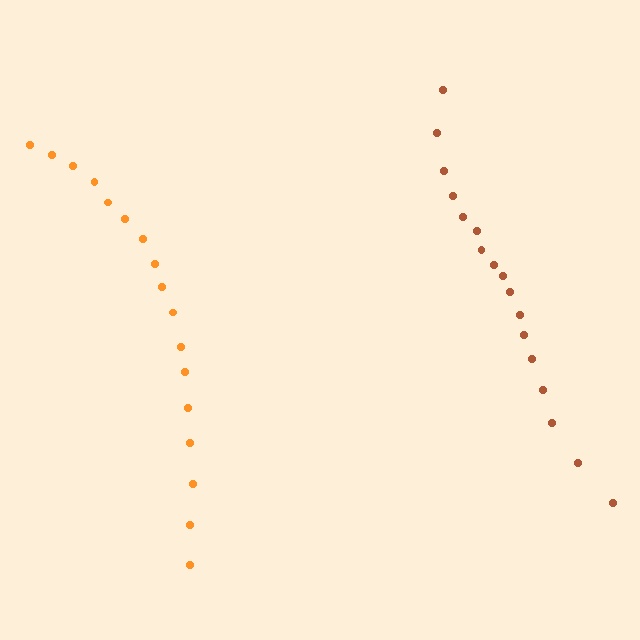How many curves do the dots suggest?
There are 2 distinct paths.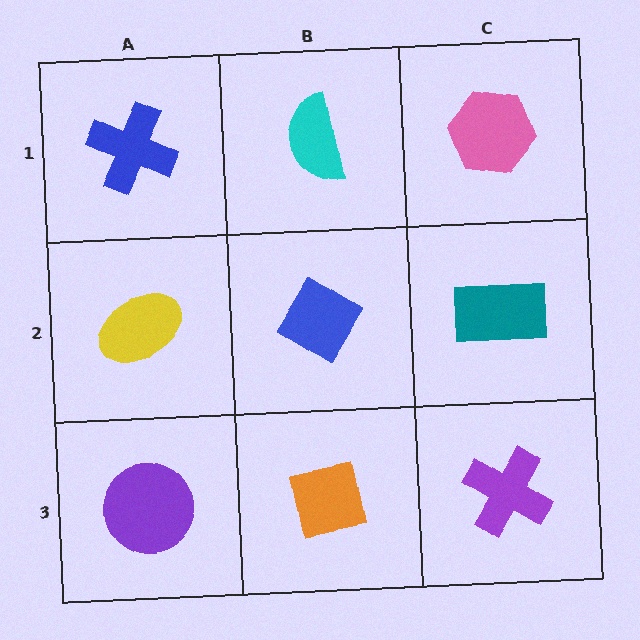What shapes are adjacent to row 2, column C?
A pink hexagon (row 1, column C), a purple cross (row 3, column C), a blue diamond (row 2, column B).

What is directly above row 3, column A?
A yellow ellipse.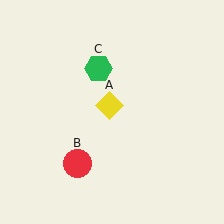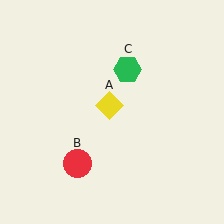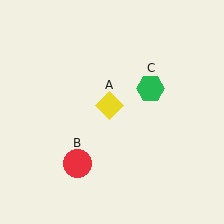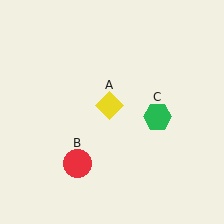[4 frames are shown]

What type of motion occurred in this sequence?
The green hexagon (object C) rotated clockwise around the center of the scene.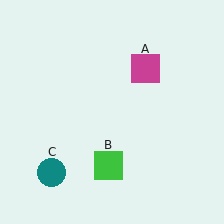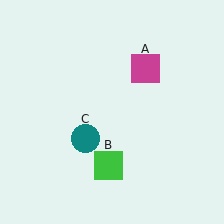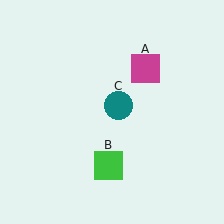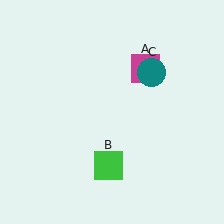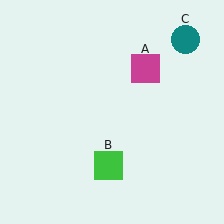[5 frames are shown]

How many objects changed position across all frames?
1 object changed position: teal circle (object C).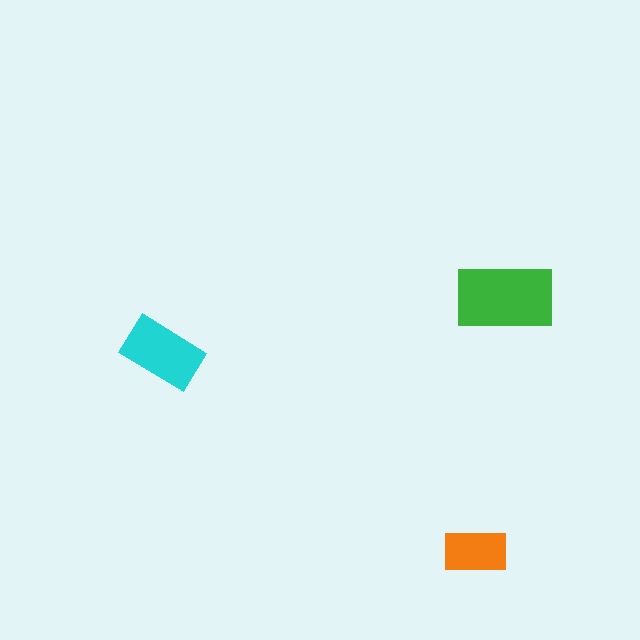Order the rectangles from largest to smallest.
the green one, the cyan one, the orange one.